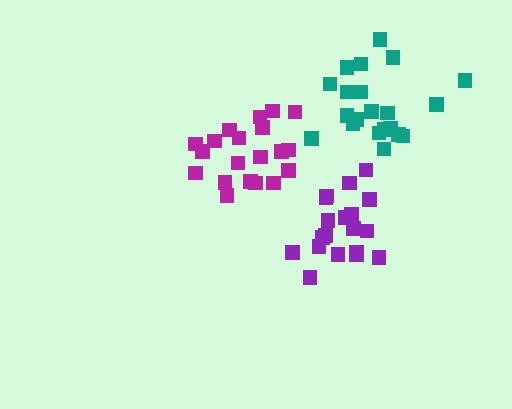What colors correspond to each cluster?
The clusters are colored: purple, magenta, teal.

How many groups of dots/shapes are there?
There are 3 groups.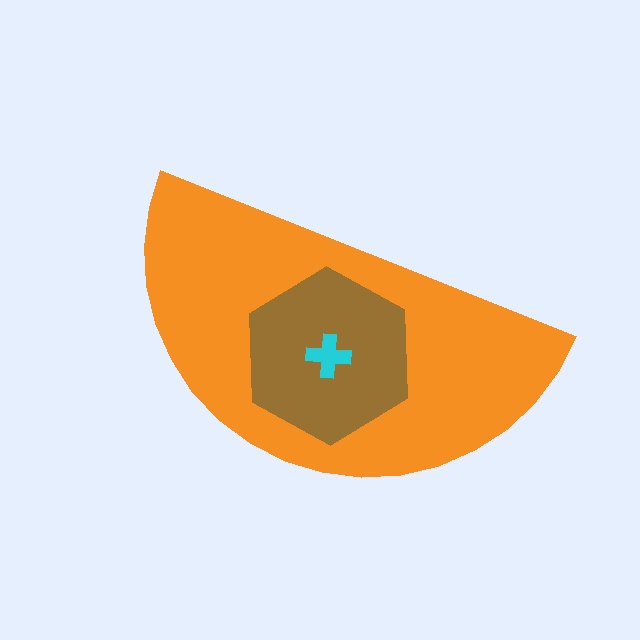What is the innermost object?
The cyan cross.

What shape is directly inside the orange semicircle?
The brown hexagon.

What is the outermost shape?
The orange semicircle.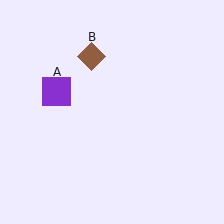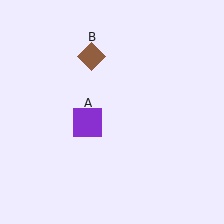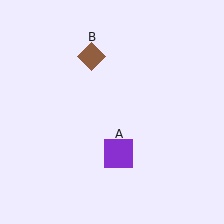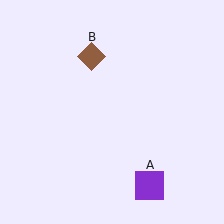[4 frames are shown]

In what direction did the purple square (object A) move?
The purple square (object A) moved down and to the right.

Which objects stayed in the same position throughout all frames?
Brown diamond (object B) remained stationary.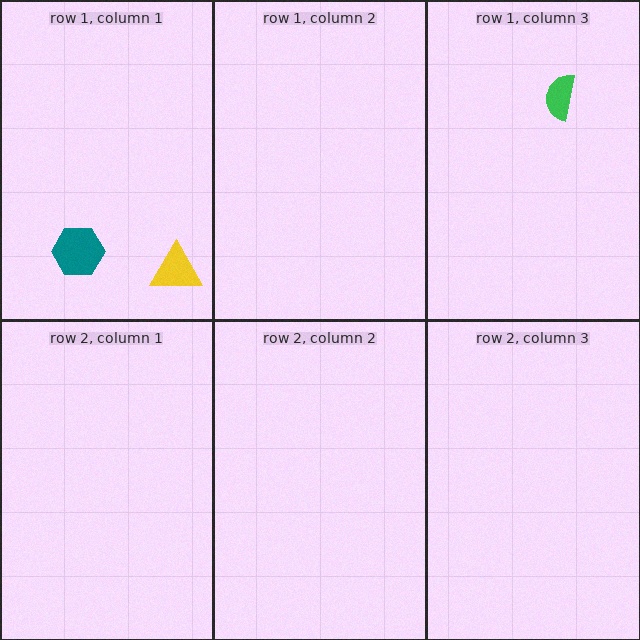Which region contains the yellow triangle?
The row 1, column 1 region.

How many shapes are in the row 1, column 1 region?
2.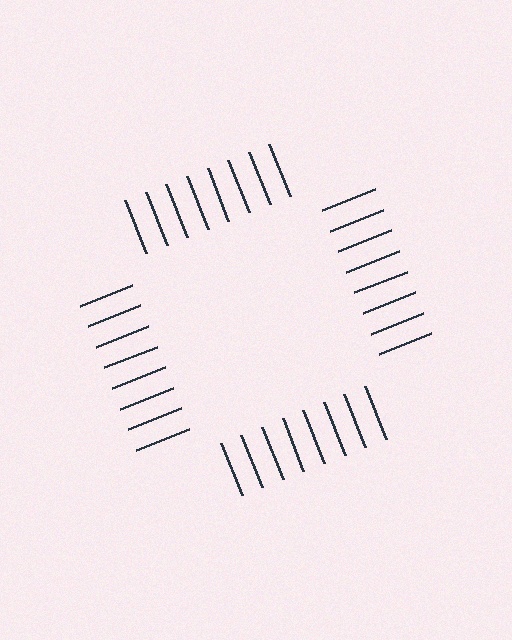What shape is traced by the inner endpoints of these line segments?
An illusory square — the line segments terminate on its edges but no continuous stroke is drawn.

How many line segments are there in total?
32 — 8 along each of the 4 edges.